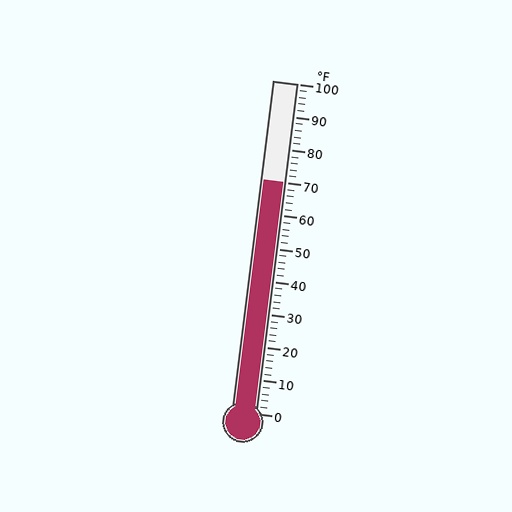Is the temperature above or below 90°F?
The temperature is below 90°F.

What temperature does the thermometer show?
The thermometer shows approximately 70°F.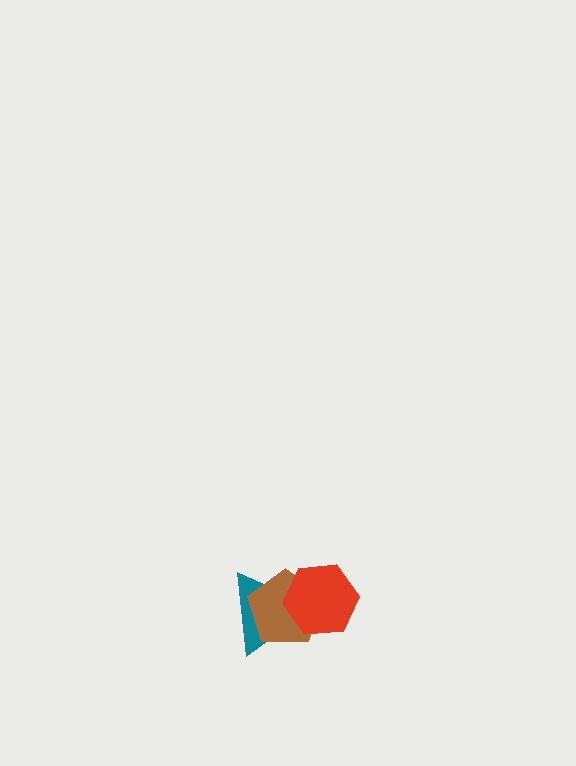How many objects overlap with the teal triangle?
2 objects overlap with the teal triangle.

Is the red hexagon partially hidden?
No, no other shape covers it.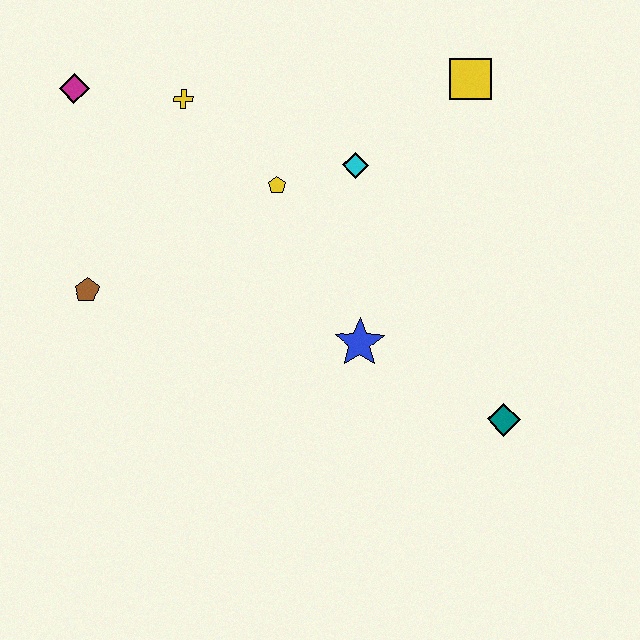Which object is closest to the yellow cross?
The magenta diamond is closest to the yellow cross.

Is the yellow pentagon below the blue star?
No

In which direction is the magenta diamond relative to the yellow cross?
The magenta diamond is to the left of the yellow cross.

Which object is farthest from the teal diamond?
The magenta diamond is farthest from the teal diamond.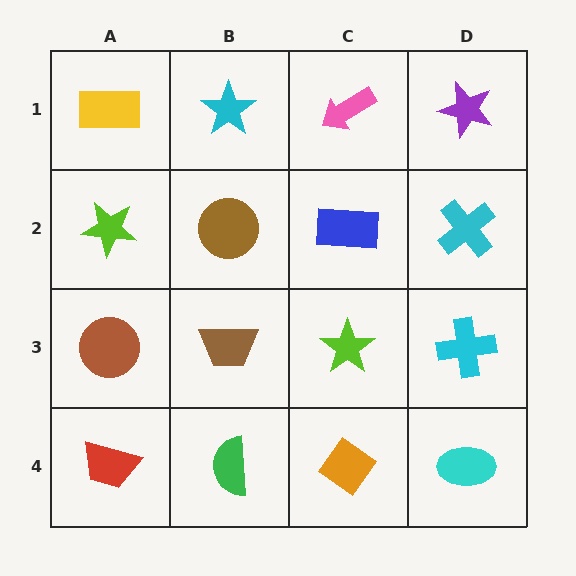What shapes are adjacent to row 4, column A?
A brown circle (row 3, column A), a green semicircle (row 4, column B).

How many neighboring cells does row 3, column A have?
3.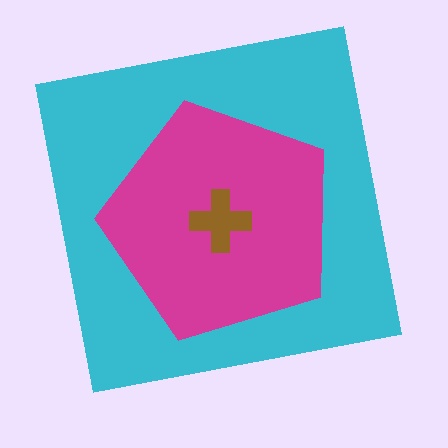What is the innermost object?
The brown cross.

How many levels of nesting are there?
3.